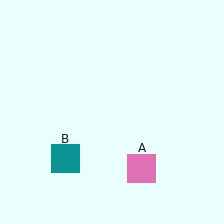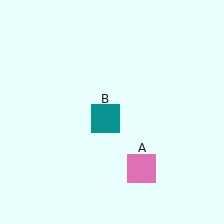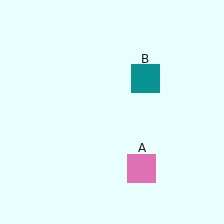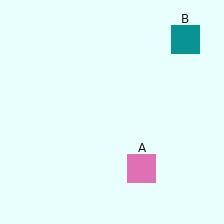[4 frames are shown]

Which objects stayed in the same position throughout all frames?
Pink square (object A) remained stationary.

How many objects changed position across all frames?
1 object changed position: teal square (object B).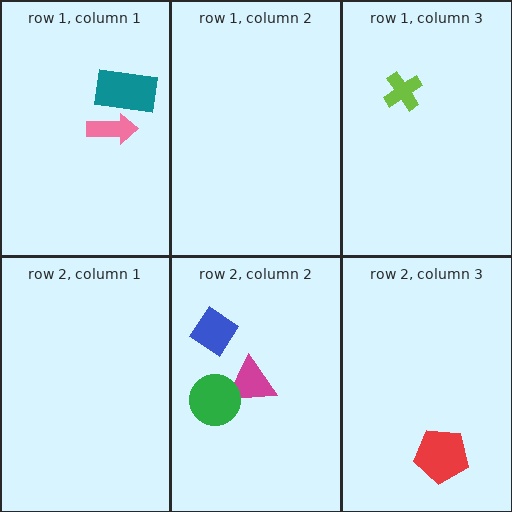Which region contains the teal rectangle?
The row 1, column 1 region.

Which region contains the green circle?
The row 2, column 2 region.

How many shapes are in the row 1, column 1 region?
2.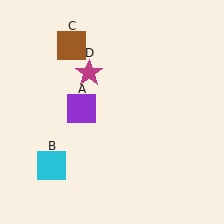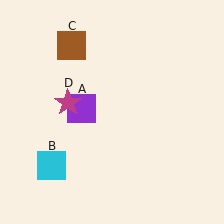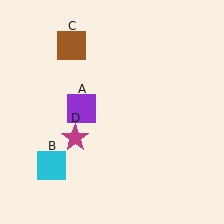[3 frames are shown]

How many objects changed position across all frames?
1 object changed position: magenta star (object D).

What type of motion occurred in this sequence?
The magenta star (object D) rotated counterclockwise around the center of the scene.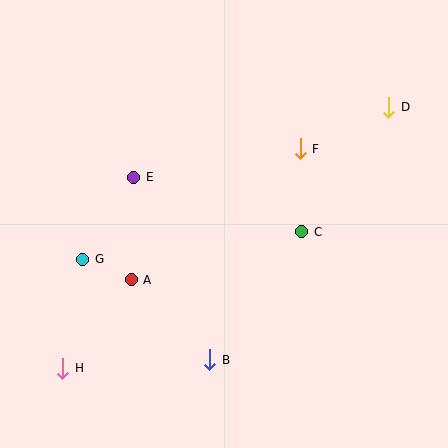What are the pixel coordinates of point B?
Point B is at (210, 360).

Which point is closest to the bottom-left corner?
Point H is closest to the bottom-left corner.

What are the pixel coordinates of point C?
Point C is at (302, 232).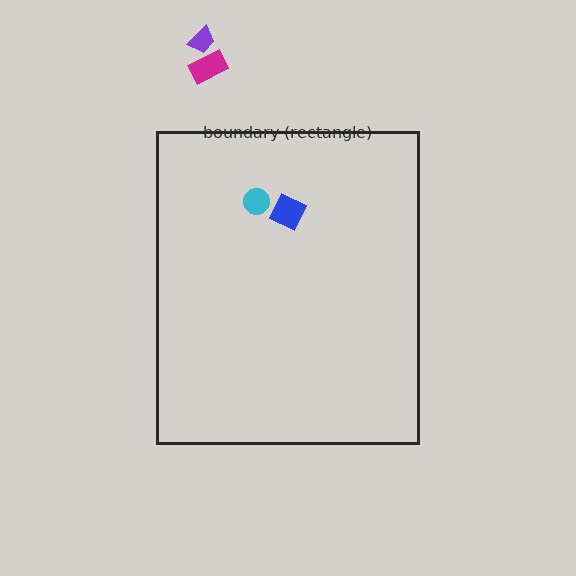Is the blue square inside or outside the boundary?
Inside.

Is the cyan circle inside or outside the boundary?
Inside.